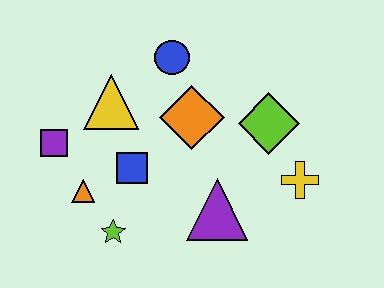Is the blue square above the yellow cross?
Yes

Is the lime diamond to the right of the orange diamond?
Yes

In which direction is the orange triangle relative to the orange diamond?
The orange triangle is to the left of the orange diamond.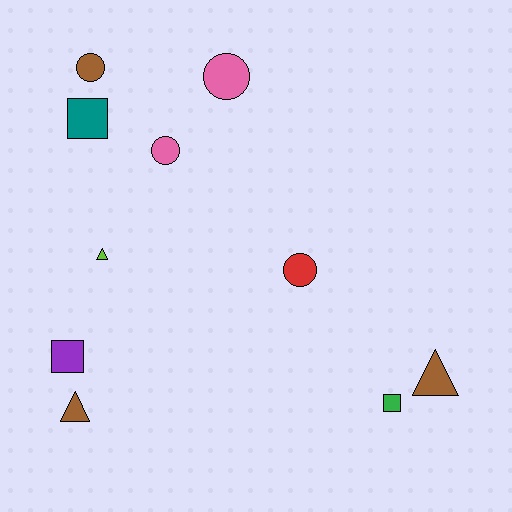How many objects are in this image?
There are 10 objects.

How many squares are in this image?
There are 3 squares.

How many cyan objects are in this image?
There are no cyan objects.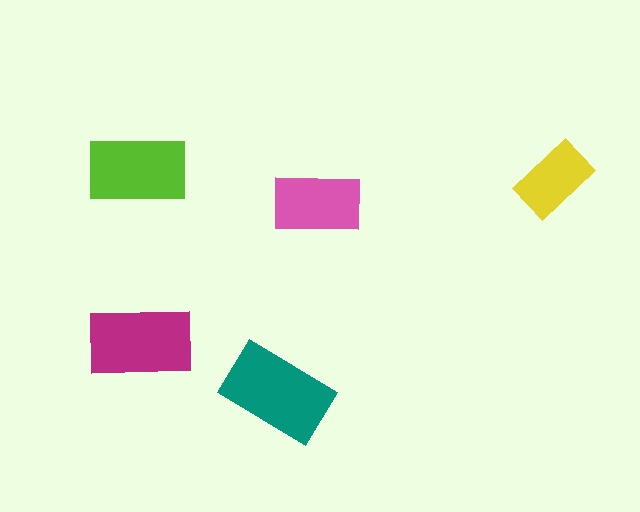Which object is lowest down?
The teal rectangle is bottommost.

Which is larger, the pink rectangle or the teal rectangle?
The teal one.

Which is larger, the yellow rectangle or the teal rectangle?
The teal one.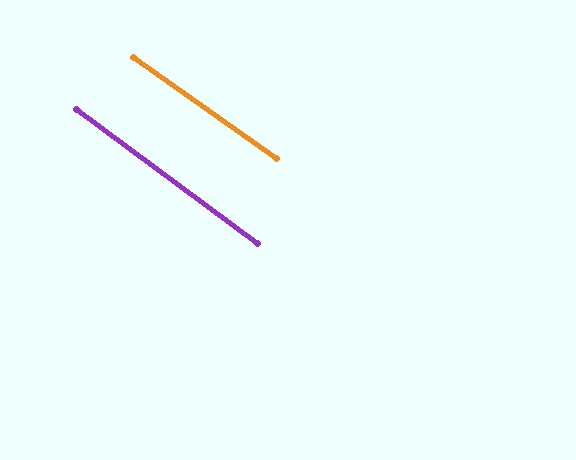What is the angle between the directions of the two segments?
Approximately 1 degree.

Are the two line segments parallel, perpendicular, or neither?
Parallel — their directions differ by only 1.2°.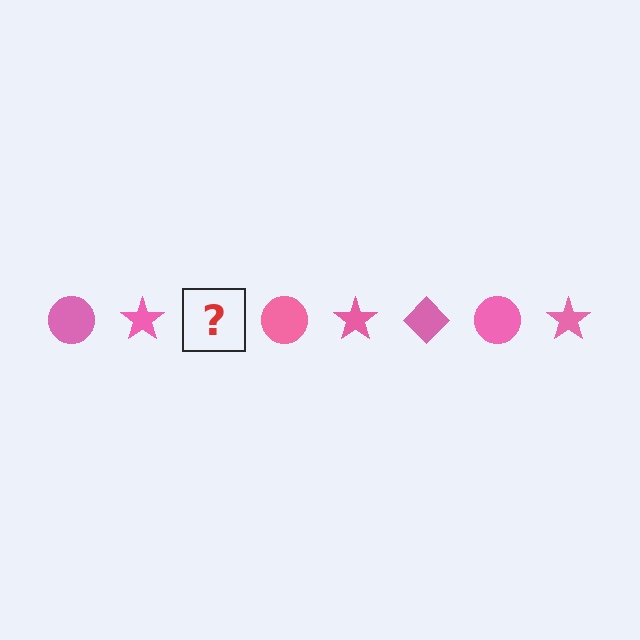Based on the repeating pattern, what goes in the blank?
The blank should be a pink diamond.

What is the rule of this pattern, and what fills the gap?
The rule is that the pattern cycles through circle, star, diamond shapes in pink. The gap should be filled with a pink diamond.